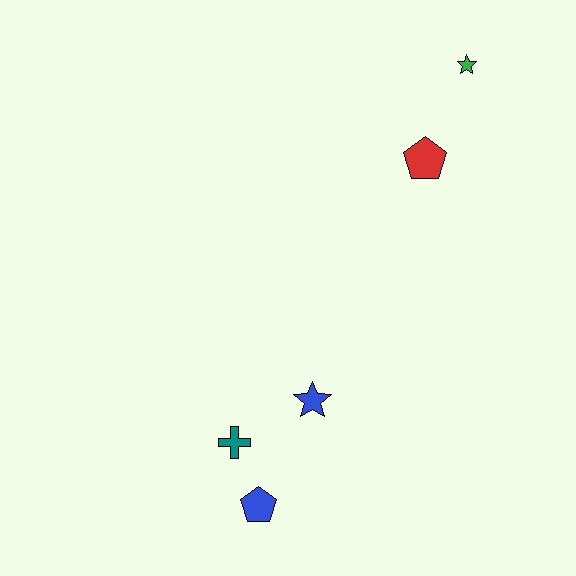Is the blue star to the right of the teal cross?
Yes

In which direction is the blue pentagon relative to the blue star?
The blue pentagon is below the blue star.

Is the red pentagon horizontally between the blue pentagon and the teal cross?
No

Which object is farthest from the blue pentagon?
The green star is farthest from the blue pentagon.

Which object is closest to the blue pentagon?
The teal cross is closest to the blue pentagon.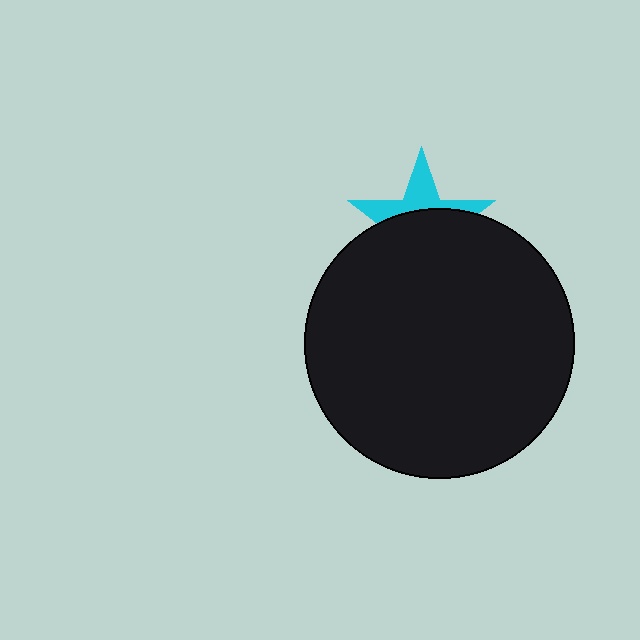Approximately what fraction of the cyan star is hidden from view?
Roughly 63% of the cyan star is hidden behind the black circle.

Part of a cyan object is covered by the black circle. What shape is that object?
It is a star.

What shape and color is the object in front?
The object in front is a black circle.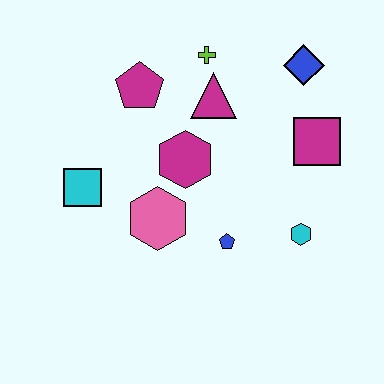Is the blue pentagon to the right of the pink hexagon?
Yes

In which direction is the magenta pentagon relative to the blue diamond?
The magenta pentagon is to the left of the blue diamond.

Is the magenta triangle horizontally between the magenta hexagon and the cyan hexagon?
Yes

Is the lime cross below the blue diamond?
No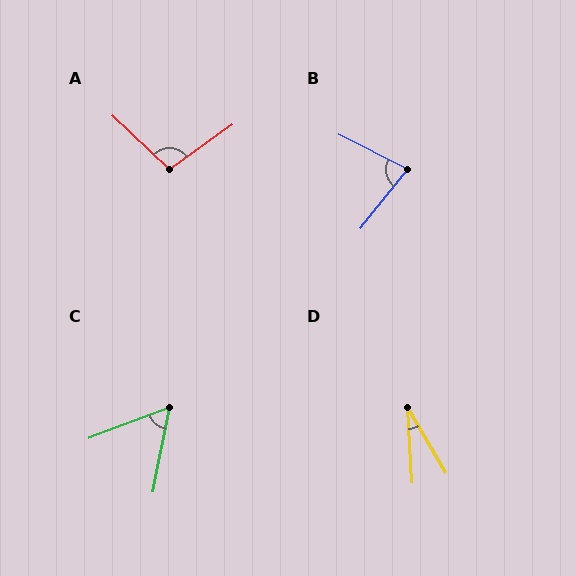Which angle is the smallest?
D, at approximately 27 degrees.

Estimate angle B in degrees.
Approximately 79 degrees.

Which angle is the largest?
A, at approximately 101 degrees.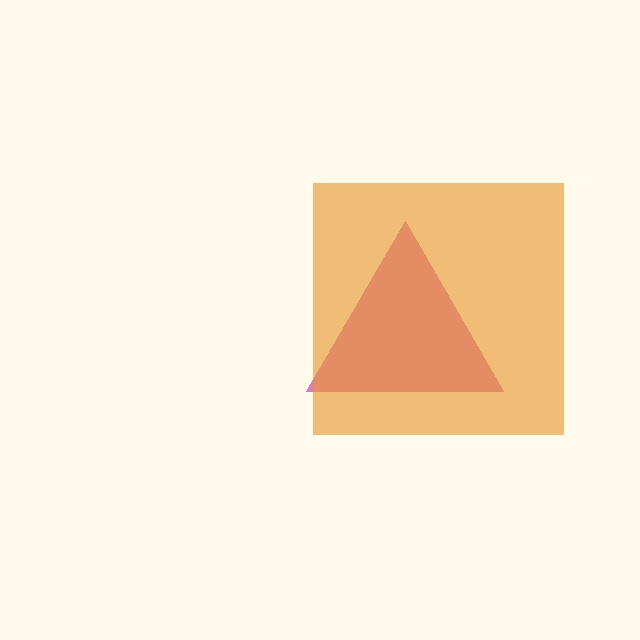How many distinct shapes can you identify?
There are 2 distinct shapes: a magenta triangle, an orange square.